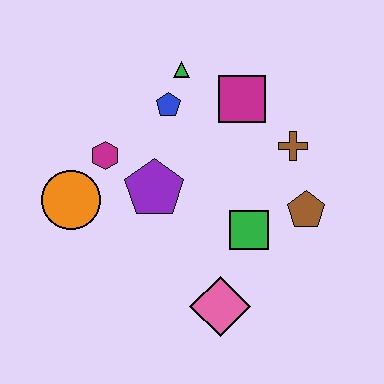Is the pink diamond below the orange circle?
Yes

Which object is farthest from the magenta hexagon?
The brown pentagon is farthest from the magenta hexagon.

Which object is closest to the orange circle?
The magenta hexagon is closest to the orange circle.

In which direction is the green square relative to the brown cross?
The green square is below the brown cross.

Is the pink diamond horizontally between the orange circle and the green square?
Yes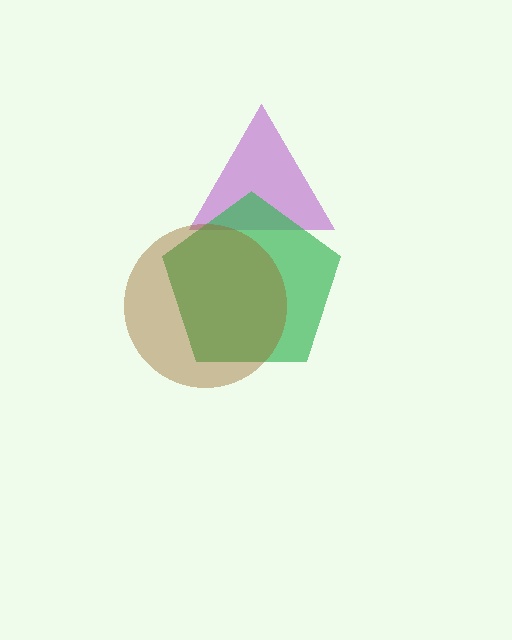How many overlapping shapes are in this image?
There are 3 overlapping shapes in the image.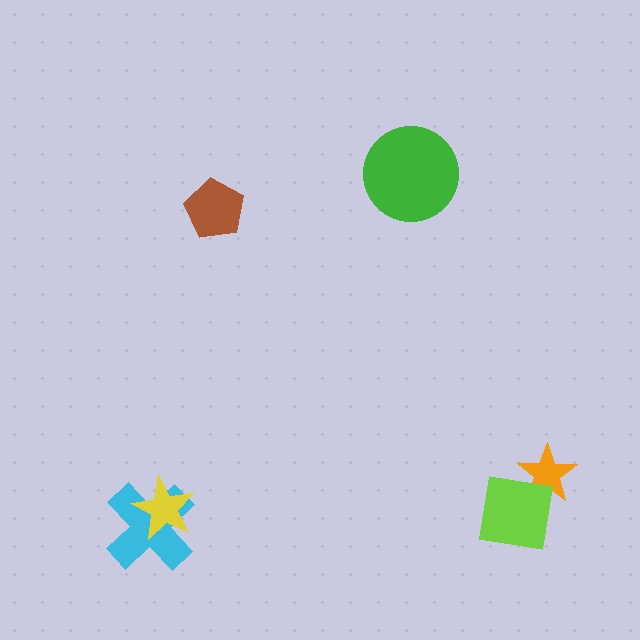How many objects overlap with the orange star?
1 object overlaps with the orange star.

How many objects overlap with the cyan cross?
1 object overlaps with the cyan cross.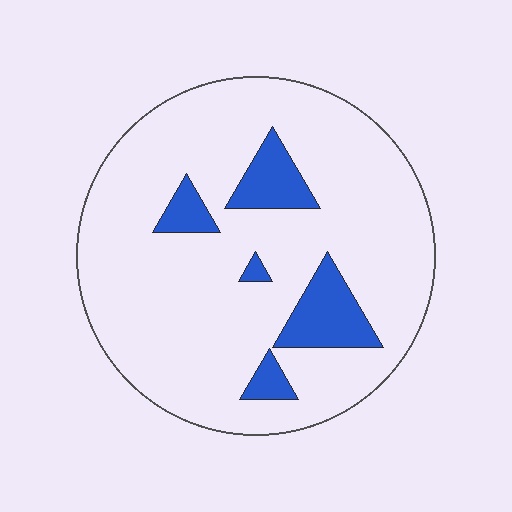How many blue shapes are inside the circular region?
5.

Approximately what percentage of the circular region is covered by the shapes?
Approximately 15%.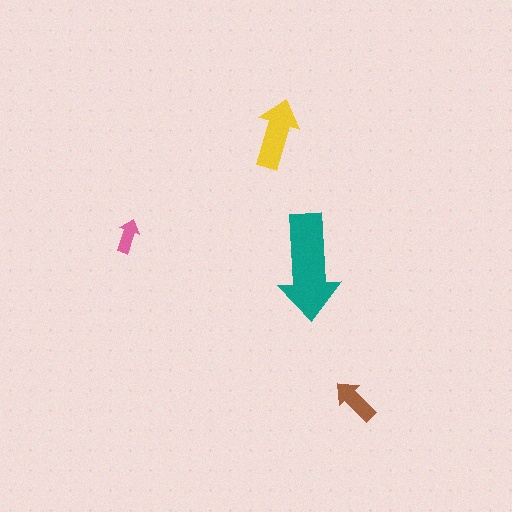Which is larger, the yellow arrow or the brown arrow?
The yellow one.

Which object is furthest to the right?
The brown arrow is rightmost.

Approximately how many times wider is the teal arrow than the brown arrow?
About 2.5 times wider.